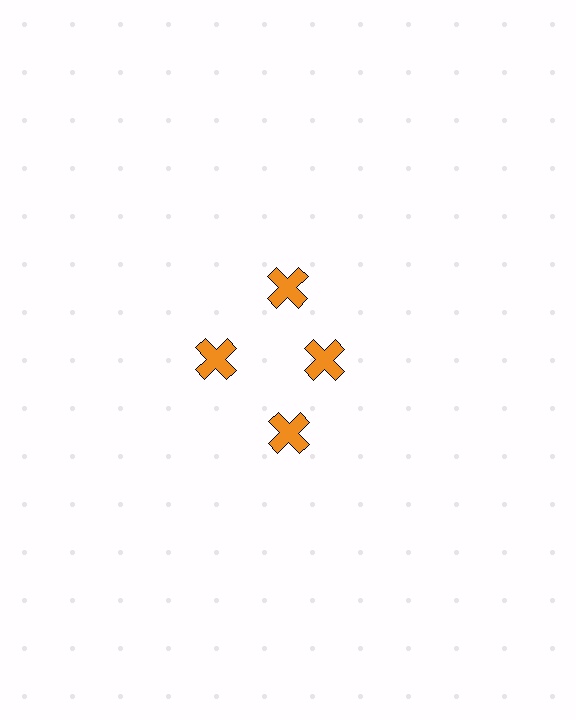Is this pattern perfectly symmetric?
No. The 4 orange crosses are arranged in a ring, but one element near the 3 o'clock position is pulled inward toward the center, breaking the 4-fold rotational symmetry.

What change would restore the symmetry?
The symmetry would be restored by moving it outward, back onto the ring so that all 4 crosses sit at equal angles and equal distance from the center.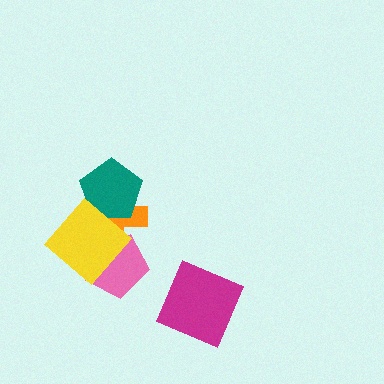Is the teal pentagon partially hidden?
Yes, it is partially covered by another shape.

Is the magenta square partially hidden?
No, no other shape covers it.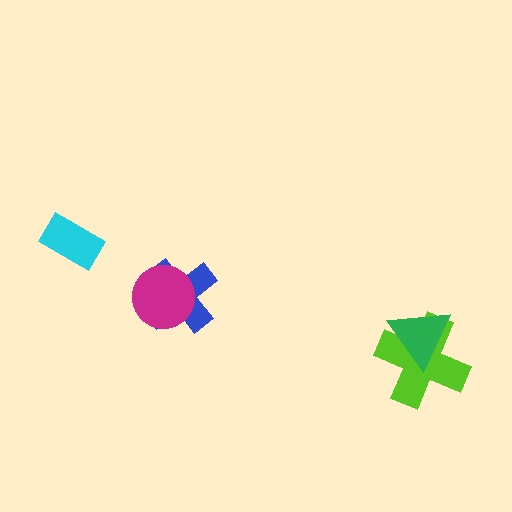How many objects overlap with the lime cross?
1 object overlaps with the lime cross.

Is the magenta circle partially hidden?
No, no other shape covers it.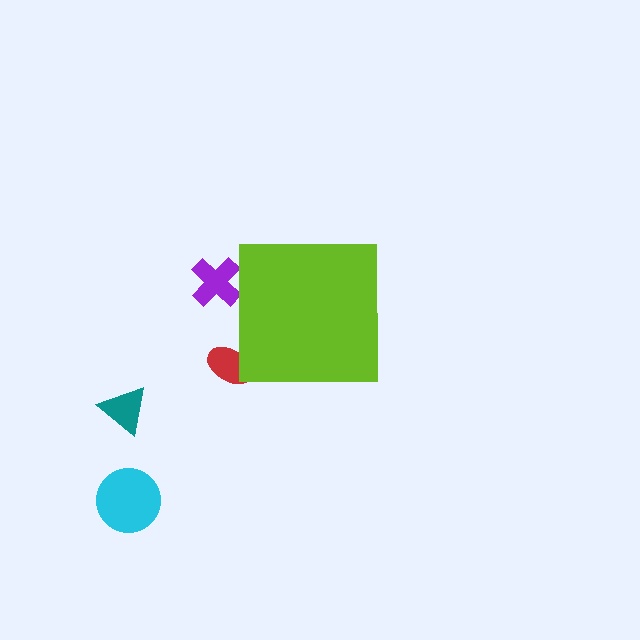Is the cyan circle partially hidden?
No, the cyan circle is fully visible.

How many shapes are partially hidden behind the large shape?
2 shapes are partially hidden.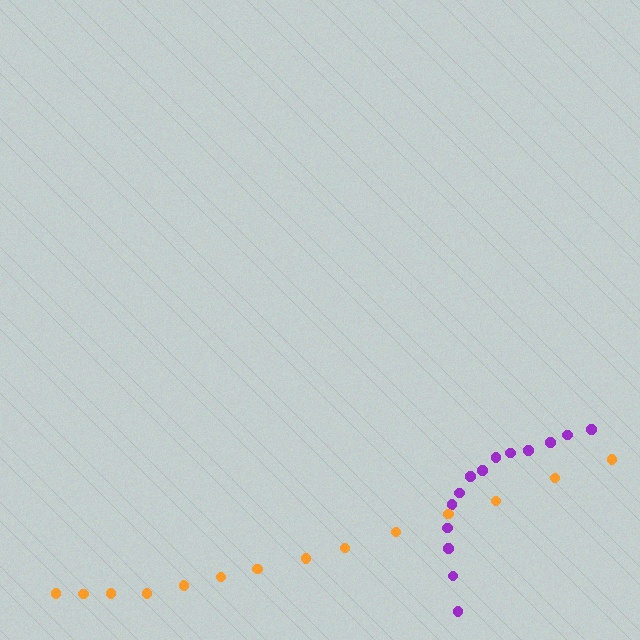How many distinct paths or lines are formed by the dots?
There are 2 distinct paths.